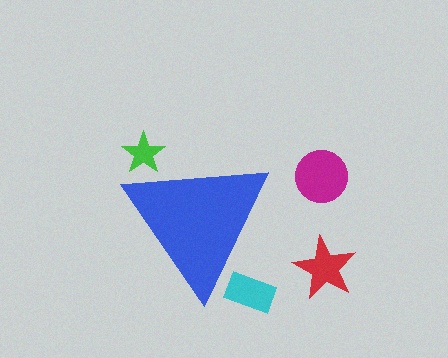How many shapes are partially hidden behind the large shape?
2 shapes are partially hidden.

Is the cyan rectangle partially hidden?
Yes, the cyan rectangle is partially hidden behind the blue triangle.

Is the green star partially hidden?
Yes, the green star is partially hidden behind the blue triangle.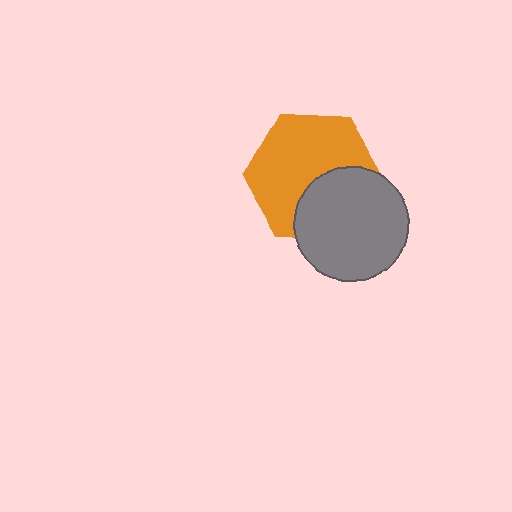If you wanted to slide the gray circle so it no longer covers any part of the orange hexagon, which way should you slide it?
Slide it toward the lower-right — that is the most direct way to separate the two shapes.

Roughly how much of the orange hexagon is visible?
About half of it is visible (roughly 64%).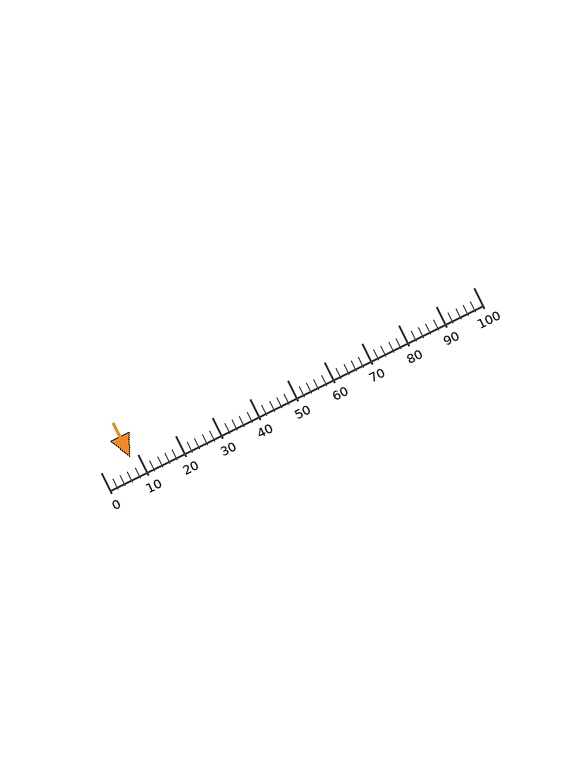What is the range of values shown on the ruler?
The ruler shows values from 0 to 100.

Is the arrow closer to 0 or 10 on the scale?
The arrow is closer to 10.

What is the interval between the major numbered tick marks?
The major tick marks are spaced 10 units apart.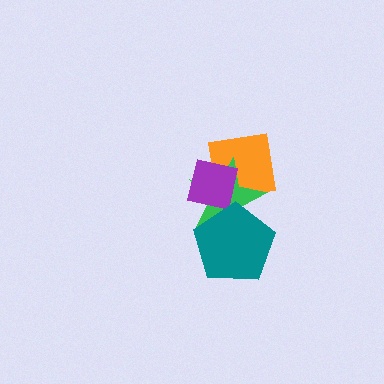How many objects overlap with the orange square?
2 objects overlap with the orange square.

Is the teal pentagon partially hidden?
No, no other shape covers it.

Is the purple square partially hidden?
Yes, it is partially covered by another shape.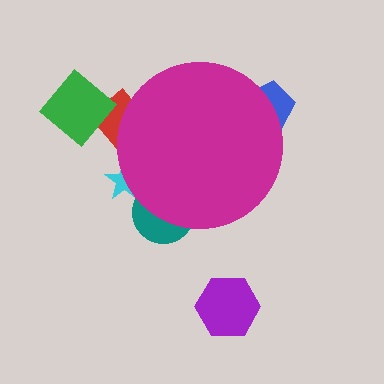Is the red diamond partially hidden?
Yes, the red diamond is partially hidden behind the magenta circle.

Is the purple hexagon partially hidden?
No, the purple hexagon is fully visible.